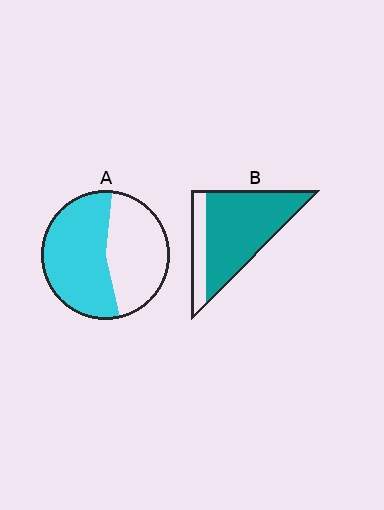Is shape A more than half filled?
Yes.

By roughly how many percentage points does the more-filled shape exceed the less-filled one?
By roughly 25 percentage points (B over A).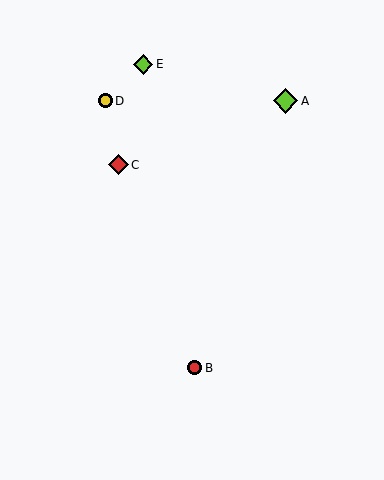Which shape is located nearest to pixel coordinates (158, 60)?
The lime diamond (labeled E) at (143, 64) is nearest to that location.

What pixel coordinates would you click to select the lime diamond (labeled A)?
Click at (285, 101) to select the lime diamond A.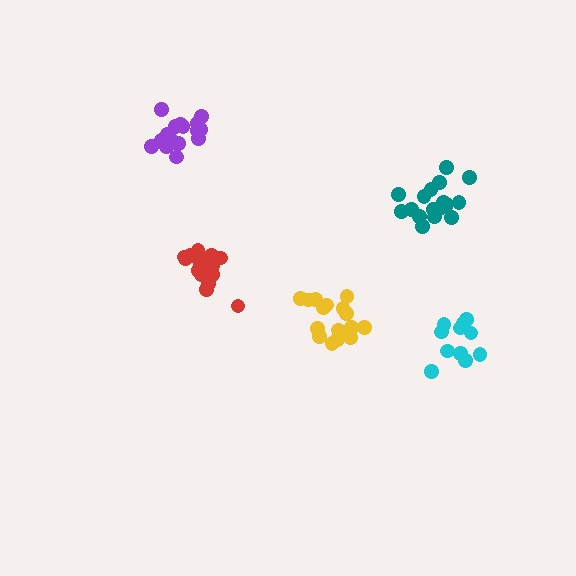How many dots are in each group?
Group 1: 16 dots, Group 2: 16 dots, Group 3: 17 dots, Group 4: 11 dots, Group 5: 17 dots (77 total).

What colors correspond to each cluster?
The clusters are colored: yellow, red, purple, cyan, teal.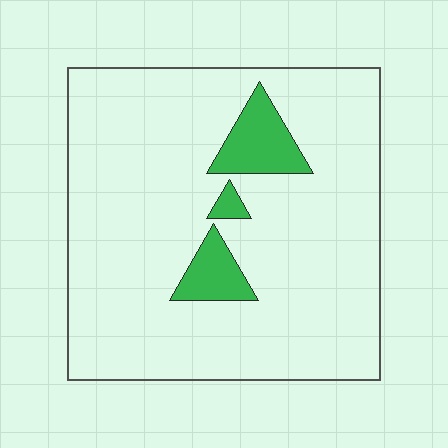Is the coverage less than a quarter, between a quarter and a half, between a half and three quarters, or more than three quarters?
Less than a quarter.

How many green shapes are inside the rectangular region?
3.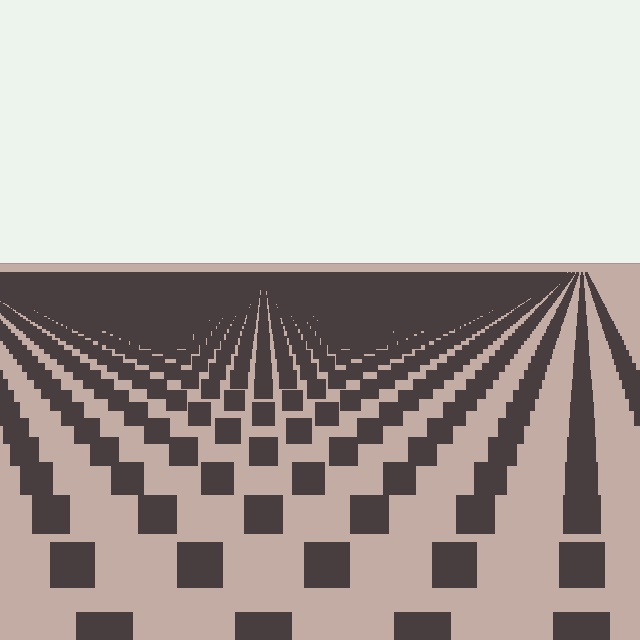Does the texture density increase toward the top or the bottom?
Density increases toward the top.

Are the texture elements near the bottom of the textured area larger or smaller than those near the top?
Larger. Near the bottom, elements are closer to the viewer and appear at a bigger on-screen size.